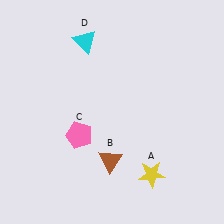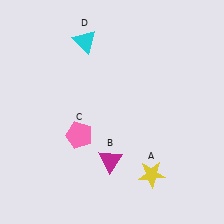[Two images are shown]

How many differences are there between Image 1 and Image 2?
There is 1 difference between the two images.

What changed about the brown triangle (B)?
In Image 1, B is brown. In Image 2, it changed to magenta.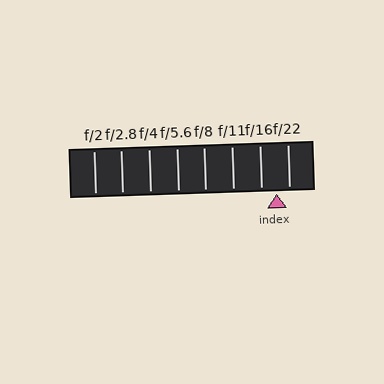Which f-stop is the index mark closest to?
The index mark is closest to f/22.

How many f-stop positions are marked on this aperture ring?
There are 8 f-stop positions marked.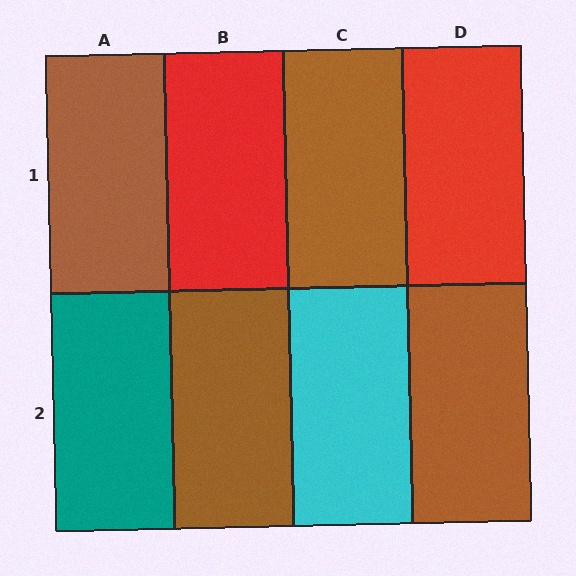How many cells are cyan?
1 cell is cyan.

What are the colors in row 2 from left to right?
Teal, brown, cyan, brown.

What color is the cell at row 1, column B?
Red.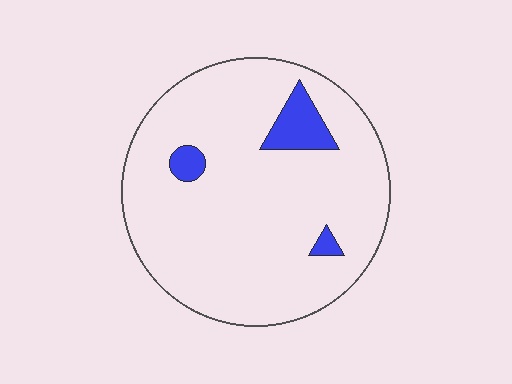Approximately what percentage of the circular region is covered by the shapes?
Approximately 10%.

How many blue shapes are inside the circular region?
3.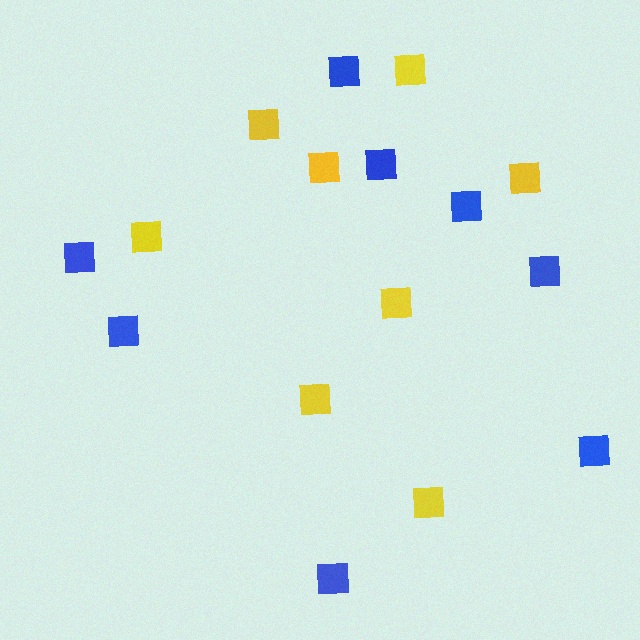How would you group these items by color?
There are 2 groups: one group of yellow squares (8) and one group of blue squares (8).